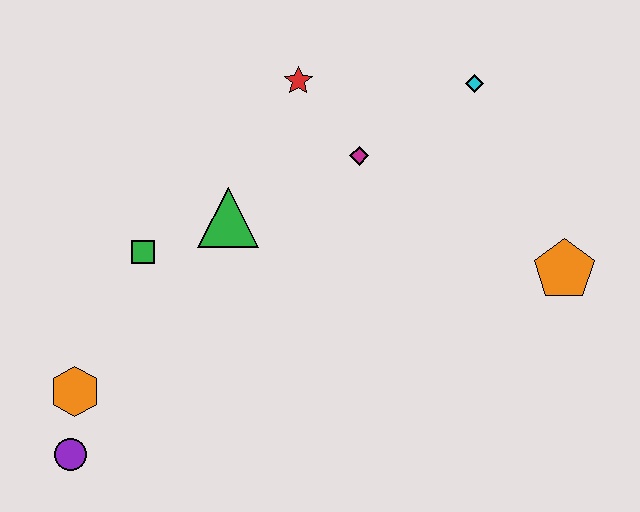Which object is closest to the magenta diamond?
The red star is closest to the magenta diamond.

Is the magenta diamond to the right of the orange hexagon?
Yes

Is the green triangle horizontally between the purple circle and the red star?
Yes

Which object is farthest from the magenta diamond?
The purple circle is farthest from the magenta diamond.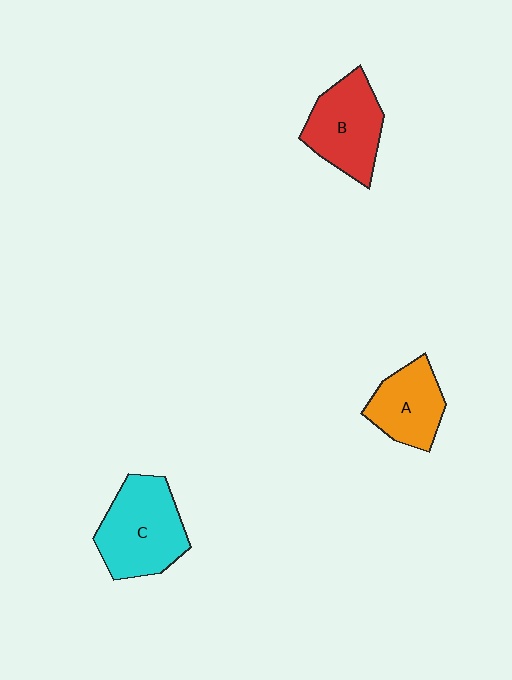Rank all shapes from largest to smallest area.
From largest to smallest: C (cyan), B (red), A (orange).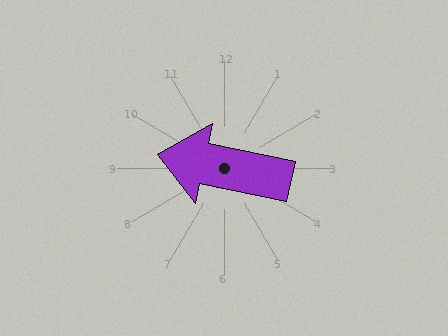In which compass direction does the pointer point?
West.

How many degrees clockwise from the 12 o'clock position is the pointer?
Approximately 282 degrees.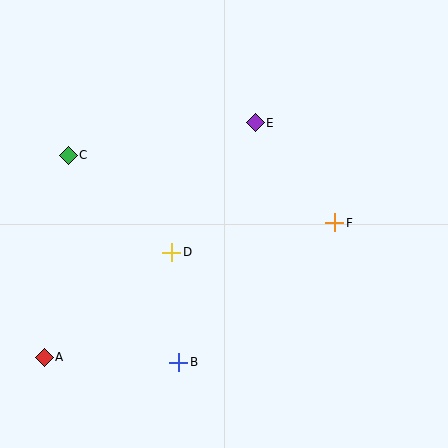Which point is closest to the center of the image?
Point D at (172, 252) is closest to the center.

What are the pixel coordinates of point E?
Point E is at (255, 123).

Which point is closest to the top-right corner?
Point E is closest to the top-right corner.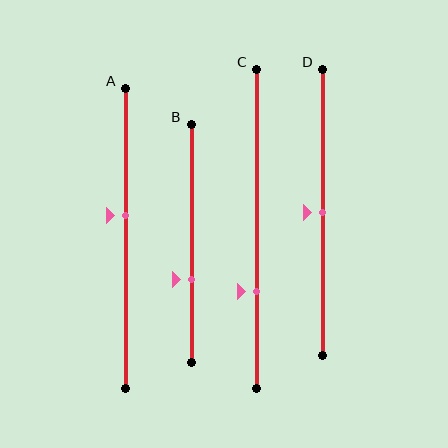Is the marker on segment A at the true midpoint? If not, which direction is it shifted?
No, the marker on segment A is shifted upward by about 7% of the segment length.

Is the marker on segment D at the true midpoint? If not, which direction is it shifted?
Yes, the marker on segment D is at the true midpoint.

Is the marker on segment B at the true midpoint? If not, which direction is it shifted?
No, the marker on segment B is shifted downward by about 15% of the segment length.